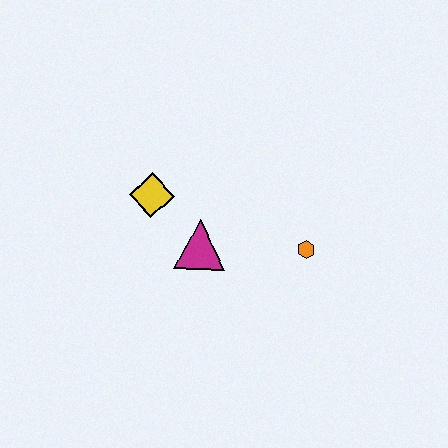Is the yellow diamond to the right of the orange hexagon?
No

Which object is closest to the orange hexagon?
The magenta triangle is closest to the orange hexagon.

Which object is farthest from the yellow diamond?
The orange hexagon is farthest from the yellow diamond.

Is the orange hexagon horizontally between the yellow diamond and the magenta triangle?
No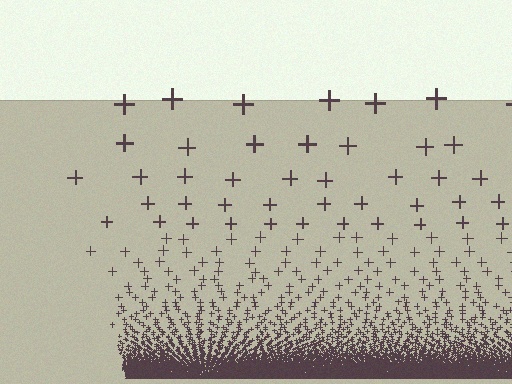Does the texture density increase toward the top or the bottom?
Density increases toward the bottom.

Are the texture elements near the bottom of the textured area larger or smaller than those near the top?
Smaller. The gradient is inverted — elements near the bottom are smaller and denser.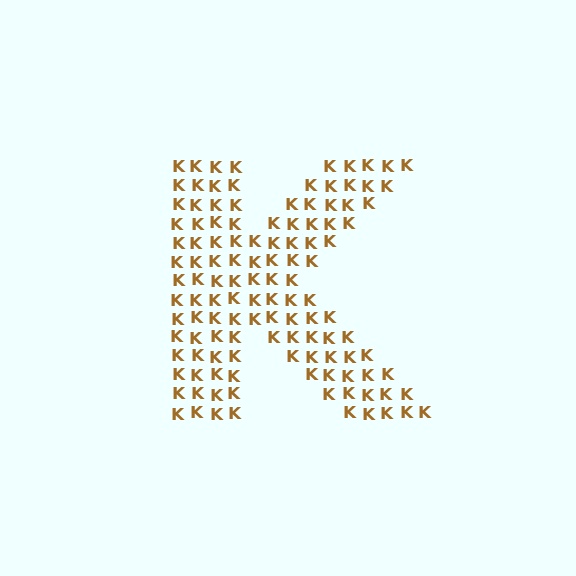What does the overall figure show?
The overall figure shows the letter K.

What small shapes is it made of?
It is made of small letter K's.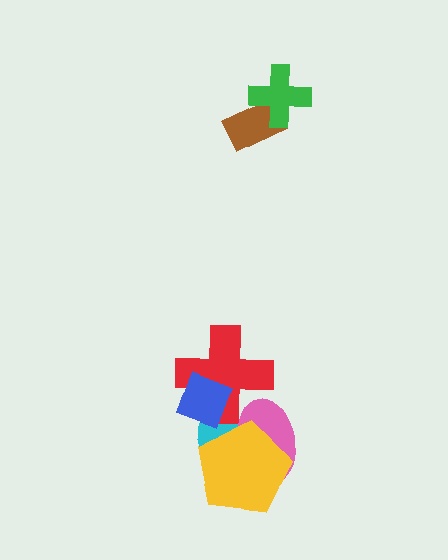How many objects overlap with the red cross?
3 objects overlap with the red cross.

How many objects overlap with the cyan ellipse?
4 objects overlap with the cyan ellipse.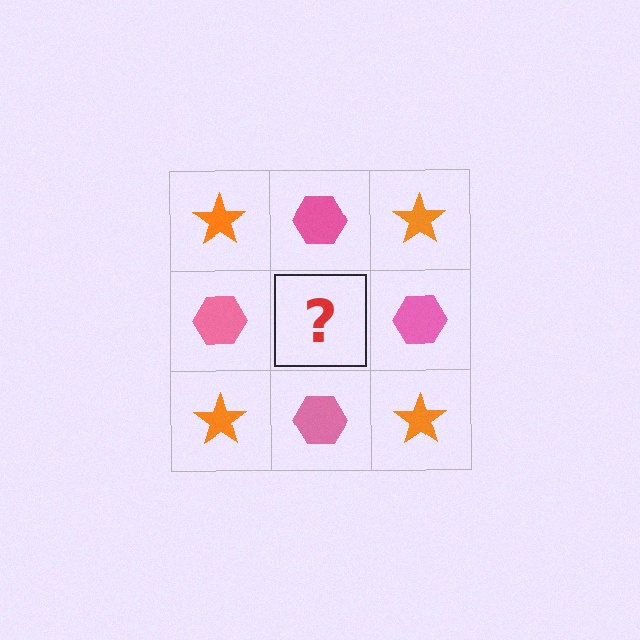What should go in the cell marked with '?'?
The missing cell should contain an orange star.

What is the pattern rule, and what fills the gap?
The rule is that it alternates orange star and pink hexagon in a checkerboard pattern. The gap should be filled with an orange star.